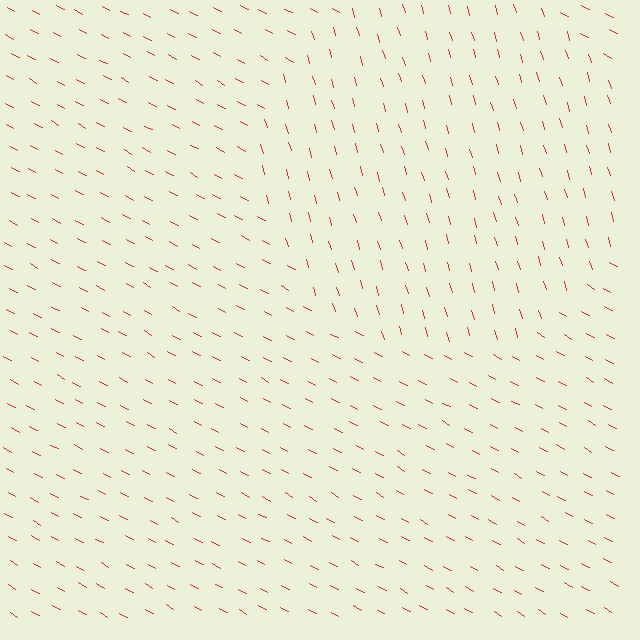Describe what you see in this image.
The image is filled with small red line segments. A circle region in the image has lines oriented differently from the surrounding lines, creating a visible texture boundary.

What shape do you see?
I see a circle.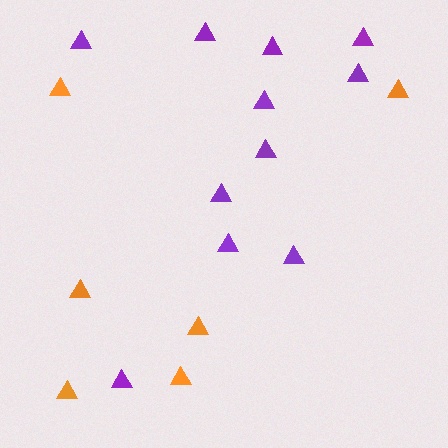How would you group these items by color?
There are 2 groups: one group of orange triangles (6) and one group of purple triangles (11).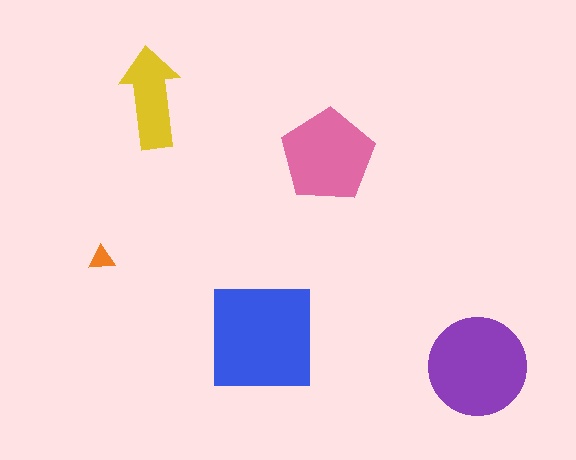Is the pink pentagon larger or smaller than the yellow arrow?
Larger.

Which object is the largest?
The blue square.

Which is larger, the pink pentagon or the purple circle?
The purple circle.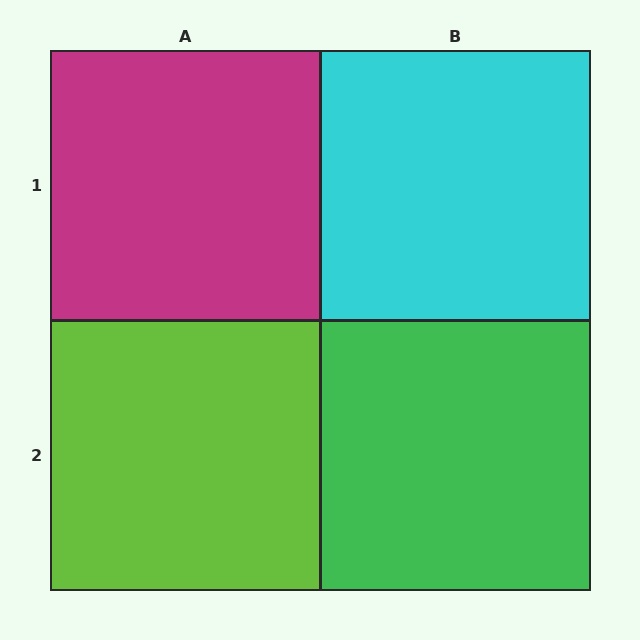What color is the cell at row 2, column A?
Lime.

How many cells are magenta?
1 cell is magenta.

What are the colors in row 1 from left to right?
Magenta, cyan.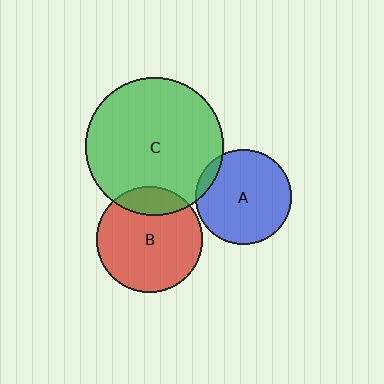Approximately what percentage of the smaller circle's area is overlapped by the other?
Approximately 20%.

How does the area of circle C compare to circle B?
Approximately 1.7 times.